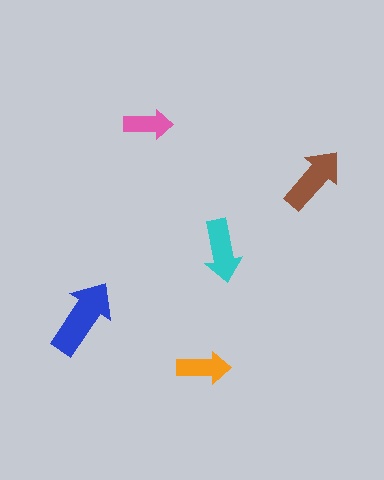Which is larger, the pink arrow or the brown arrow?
The brown one.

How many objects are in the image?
There are 5 objects in the image.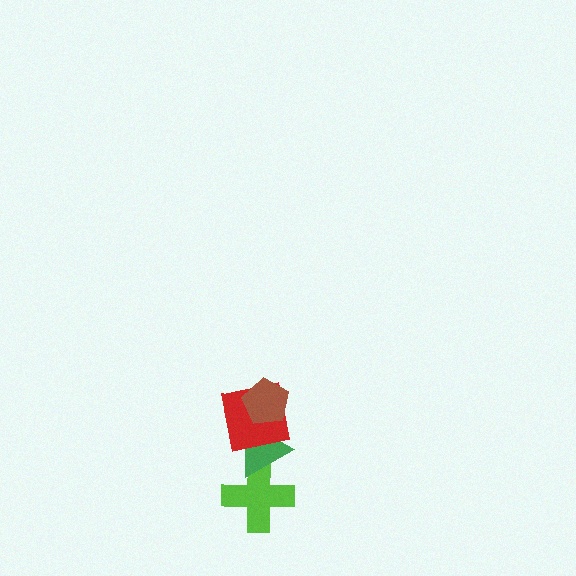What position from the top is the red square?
The red square is 2nd from the top.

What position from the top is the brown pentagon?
The brown pentagon is 1st from the top.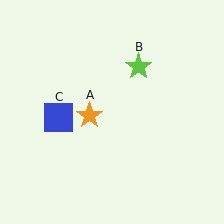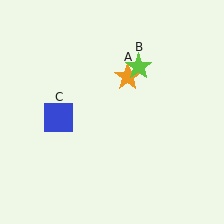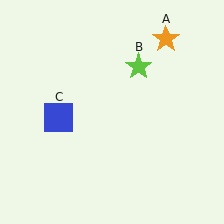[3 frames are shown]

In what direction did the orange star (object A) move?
The orange star (object A) moved up and to the right.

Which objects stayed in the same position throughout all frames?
Lime star (object B) and blue square (object C) remained stationary.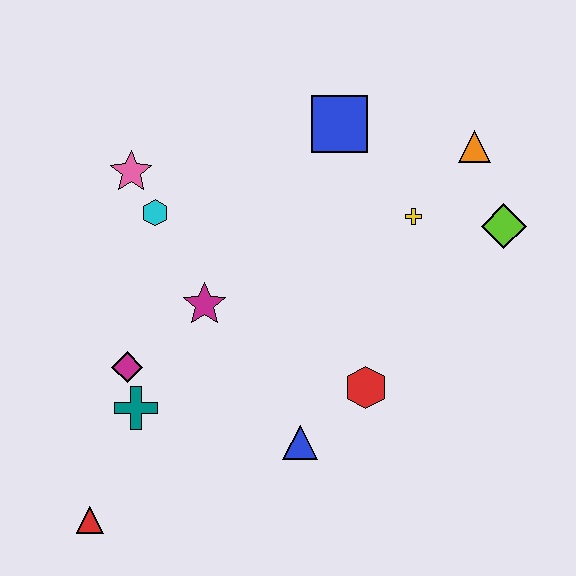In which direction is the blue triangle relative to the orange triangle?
The blue triangle is below the orange triangle.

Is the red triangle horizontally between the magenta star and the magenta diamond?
No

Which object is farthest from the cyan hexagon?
The lime diamond is farthest from the cyan hexagon.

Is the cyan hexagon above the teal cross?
Yes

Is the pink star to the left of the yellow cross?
Yes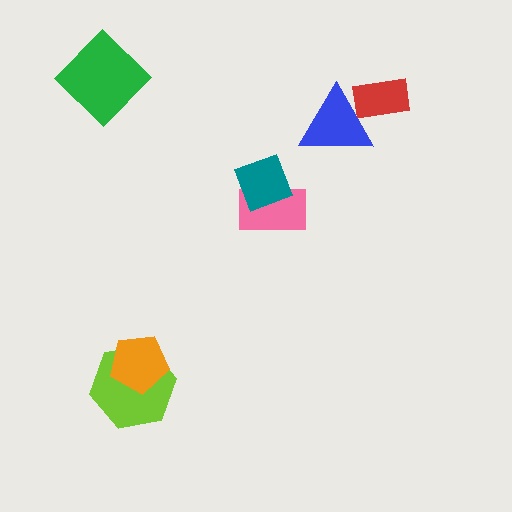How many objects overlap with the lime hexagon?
1 object overlaps with the lime hexagon.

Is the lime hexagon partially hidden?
Yes, it is partially covered by another shape.